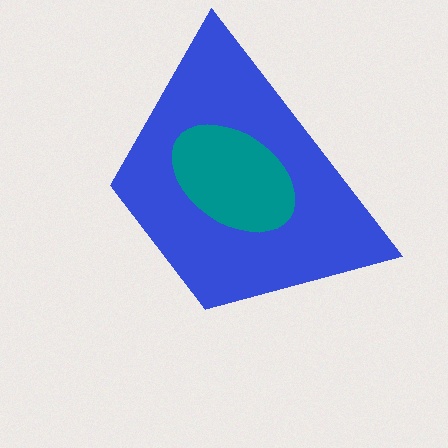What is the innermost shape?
The teal ellipse.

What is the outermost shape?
The blue trapezoid.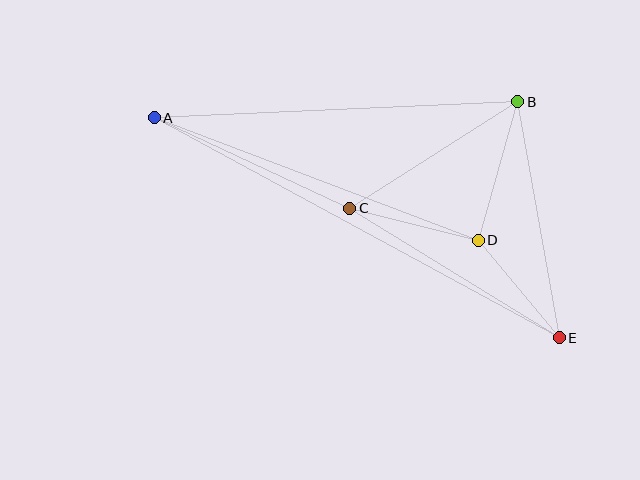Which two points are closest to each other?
Points D and E are closest to each other.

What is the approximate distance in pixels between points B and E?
The distance between B and E is approximately 240 pixels.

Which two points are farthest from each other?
Points A and E are farthest from each other.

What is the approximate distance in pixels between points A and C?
The distance between A and C is approximately 215 pixels.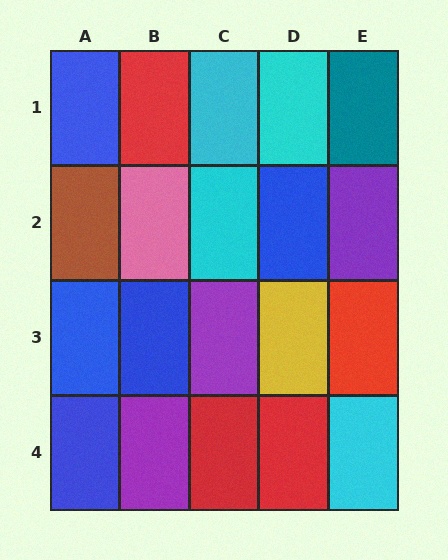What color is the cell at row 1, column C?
Cyan.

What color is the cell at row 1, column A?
Blue.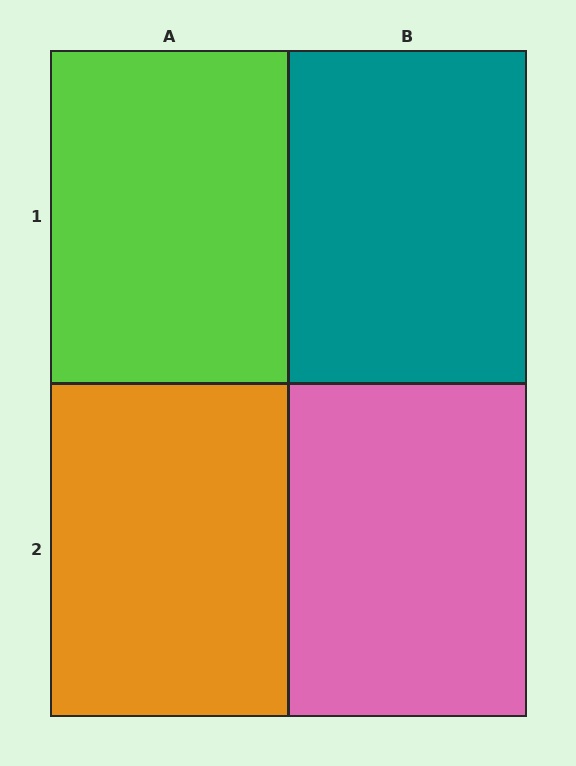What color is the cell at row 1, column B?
Teal.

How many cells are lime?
1 cell is lime.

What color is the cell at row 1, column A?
Lime.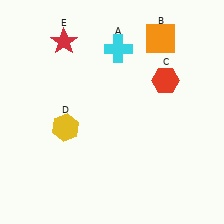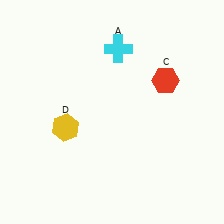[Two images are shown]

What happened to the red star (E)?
The red star (E) was removed in Image 2. It was in the top-left area of Image 1.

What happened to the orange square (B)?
The orange square (B) was removed in Image 2. It was in the top-right area of Image 1.